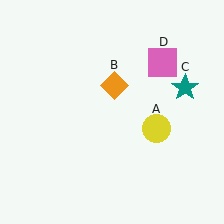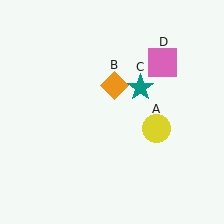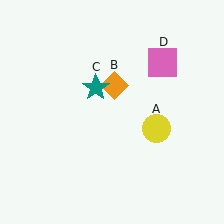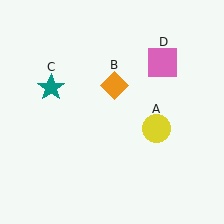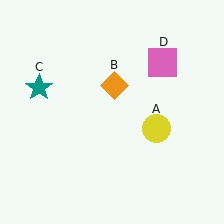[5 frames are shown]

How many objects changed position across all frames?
1 object changed position: teal star (object C).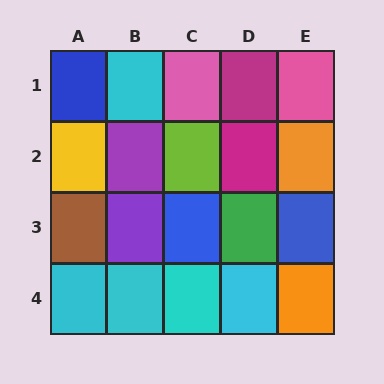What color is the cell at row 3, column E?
Blue.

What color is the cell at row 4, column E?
Orange.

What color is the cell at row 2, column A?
Yellow.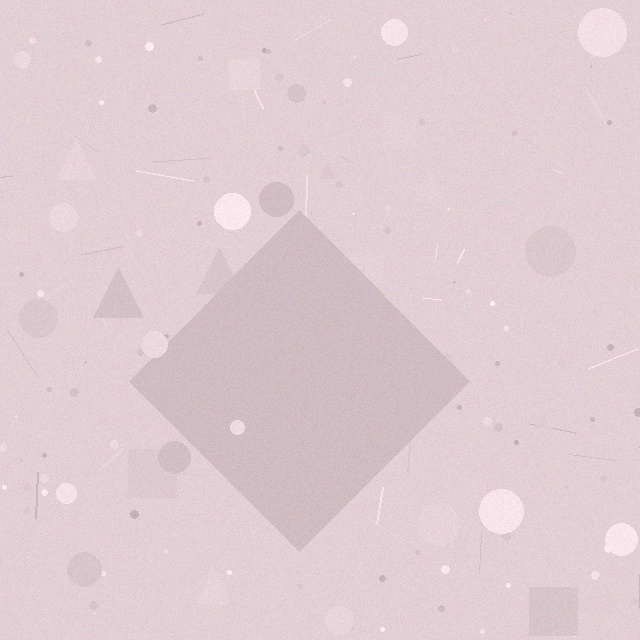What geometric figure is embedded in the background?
A diamond is embedded in the background.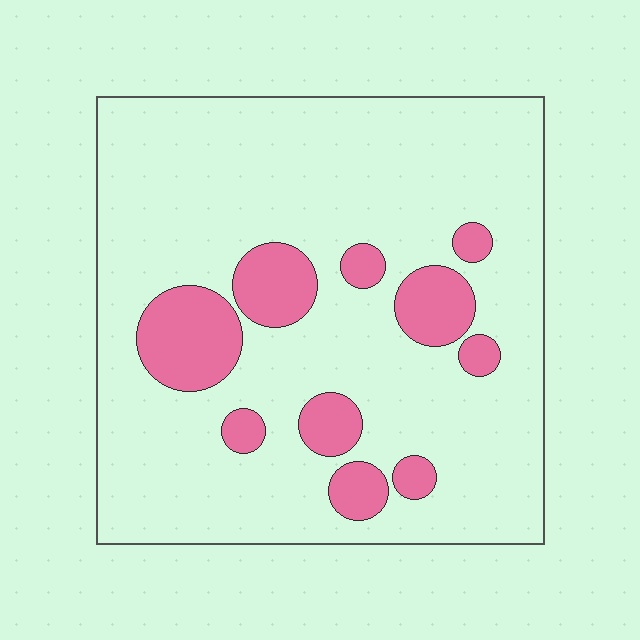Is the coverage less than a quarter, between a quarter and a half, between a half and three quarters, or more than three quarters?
Less than a quarter.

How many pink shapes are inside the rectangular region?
10.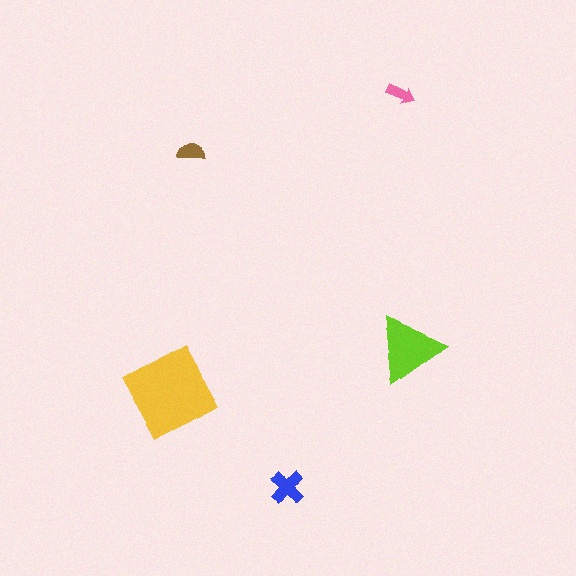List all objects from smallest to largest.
The pink arrow, the brown semicircle, the blue cross, the lime triangle, the yellow diamond.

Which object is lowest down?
The blue cross is bottommost.